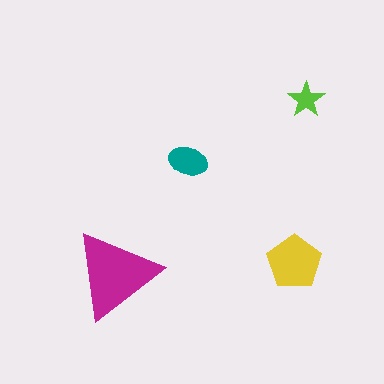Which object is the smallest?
The lime star.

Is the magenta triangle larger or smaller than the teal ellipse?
Larger.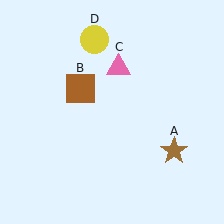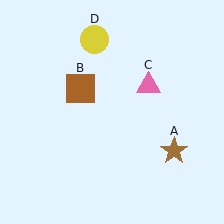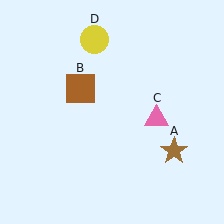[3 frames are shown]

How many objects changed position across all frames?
1 object changed position: pink triangle (object C).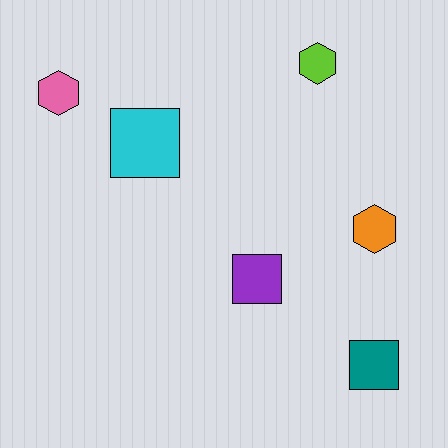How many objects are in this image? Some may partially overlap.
There are 6 objects.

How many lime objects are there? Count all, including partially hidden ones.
There is 1 lime object.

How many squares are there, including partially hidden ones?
There are 3 squares.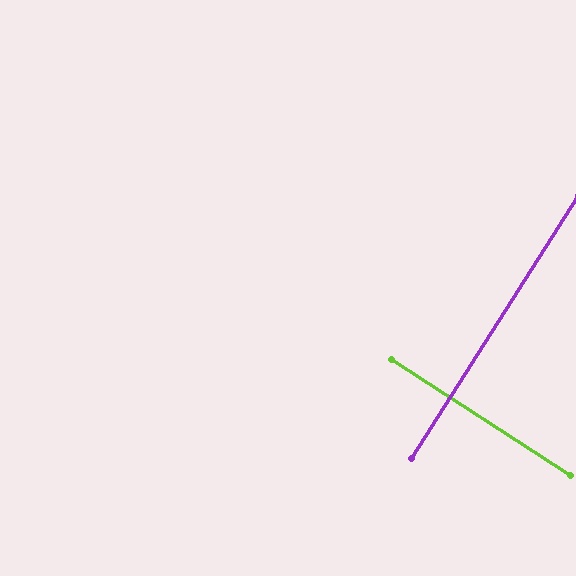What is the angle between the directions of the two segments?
Approximately 90 degrees.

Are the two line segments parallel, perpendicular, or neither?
Perpendicular — they meet at approximately 90°.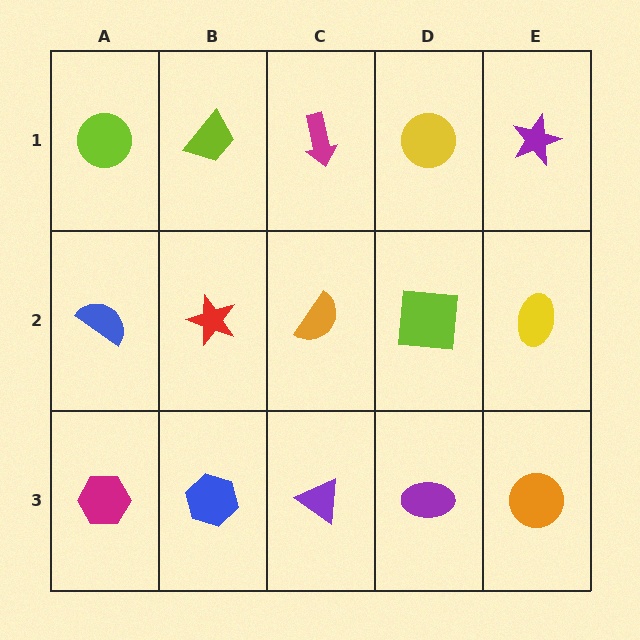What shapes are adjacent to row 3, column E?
A yellow ellipse (row 2, column E), a purple ellipse (row 3, column D).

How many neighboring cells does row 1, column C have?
3.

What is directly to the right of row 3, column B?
A purple triangle.